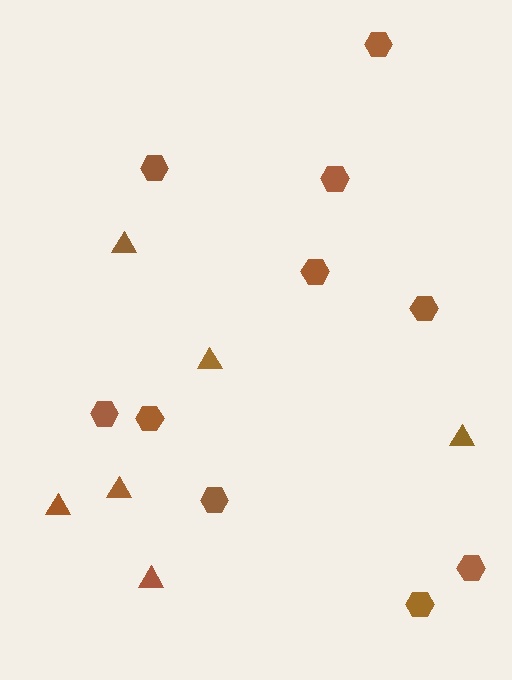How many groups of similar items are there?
There are 2 groups: one group of hexagons (10) and one group of triangles (6).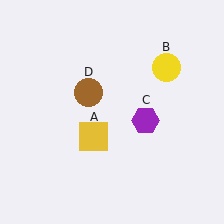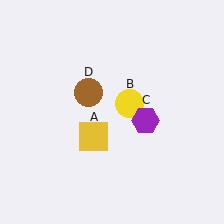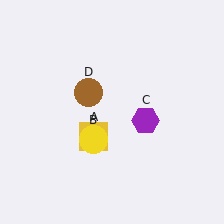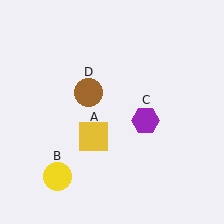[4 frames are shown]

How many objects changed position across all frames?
1 object changed position: yellow circle (object B).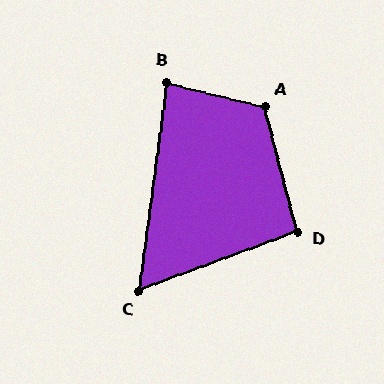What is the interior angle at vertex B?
Approximately 84 degrees (acute).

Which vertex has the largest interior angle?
A, at approximately 118 degrees.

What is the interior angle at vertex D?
Approximately 96 degrees (obtuse).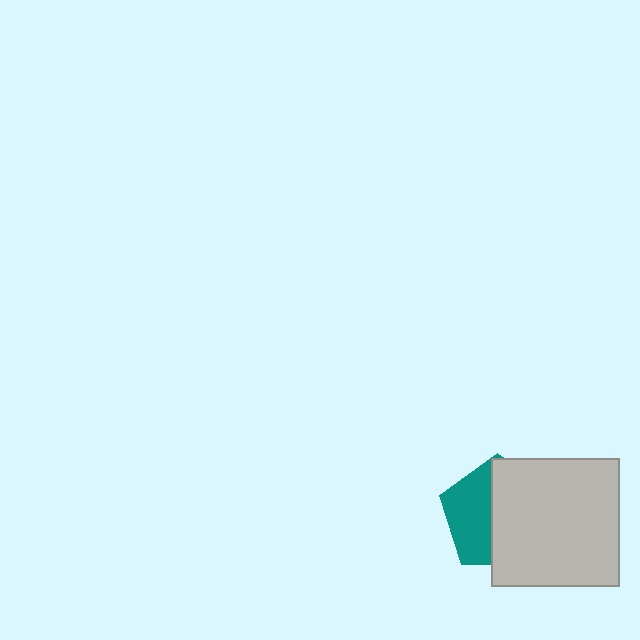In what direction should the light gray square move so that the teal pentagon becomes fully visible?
The light gray square should move right. That is the shortest direction to clear the overlap and leave the teal pentagon fully visible.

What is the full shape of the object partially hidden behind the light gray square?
The partially hidden object is a teal pentagon.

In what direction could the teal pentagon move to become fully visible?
The teal pentagon could move left. That would shift it out from behind the light gray square entirely.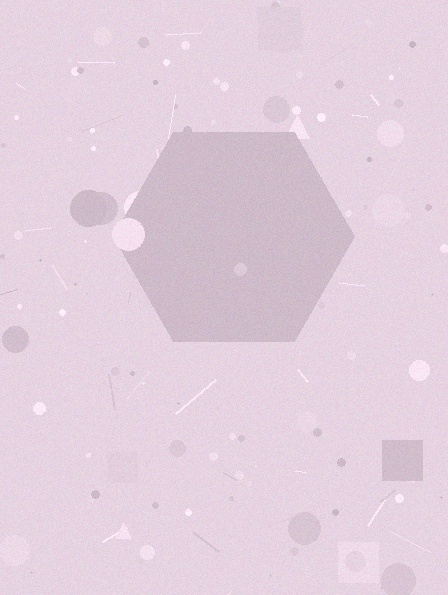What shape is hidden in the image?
A hexagon is hidden in the image.